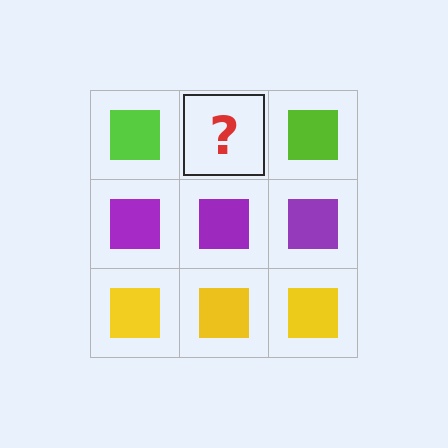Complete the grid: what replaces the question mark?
The question mark should be replaced with a lime square.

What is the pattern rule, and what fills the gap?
The rule is that each row has a consistent color. The gap should be filled with a lime square.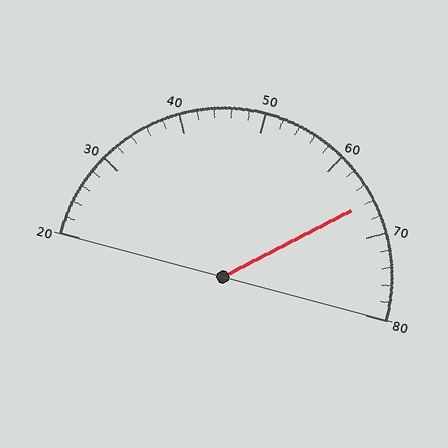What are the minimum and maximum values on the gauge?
The gauge ranges from 20 to 80.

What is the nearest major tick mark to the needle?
The nearest major tick mark is 70.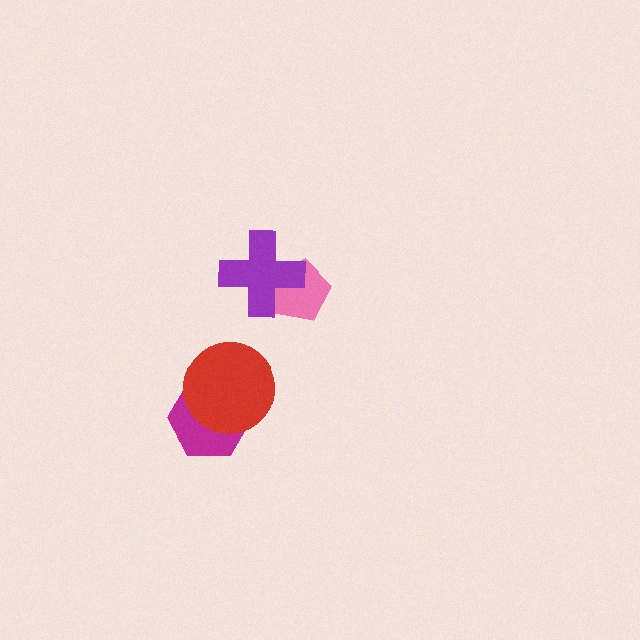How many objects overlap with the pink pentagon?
1 object overlaps with the pink pentagon.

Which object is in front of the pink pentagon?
The purple cross is in front of the pink pentagon.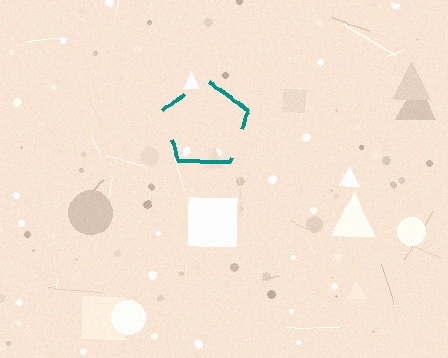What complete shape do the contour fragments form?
The contour fragments form a pentagon.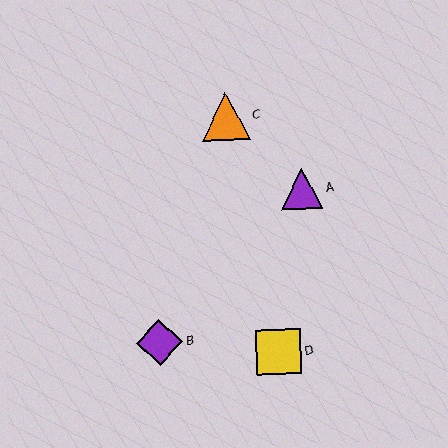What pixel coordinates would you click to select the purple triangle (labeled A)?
Click at (302, 188) to select the purple triangle A.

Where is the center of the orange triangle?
The center of the orange triangle is at (226, 116).